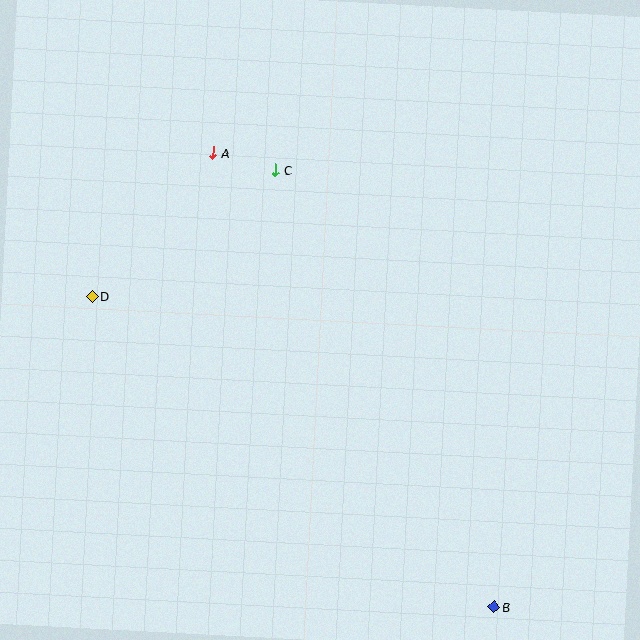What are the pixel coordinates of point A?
Point A is at (213, 153).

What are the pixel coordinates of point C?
Point C is at (275, 170).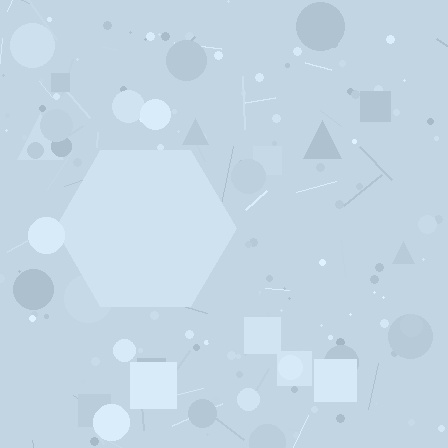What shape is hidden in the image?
A hexagon is hidden in the image.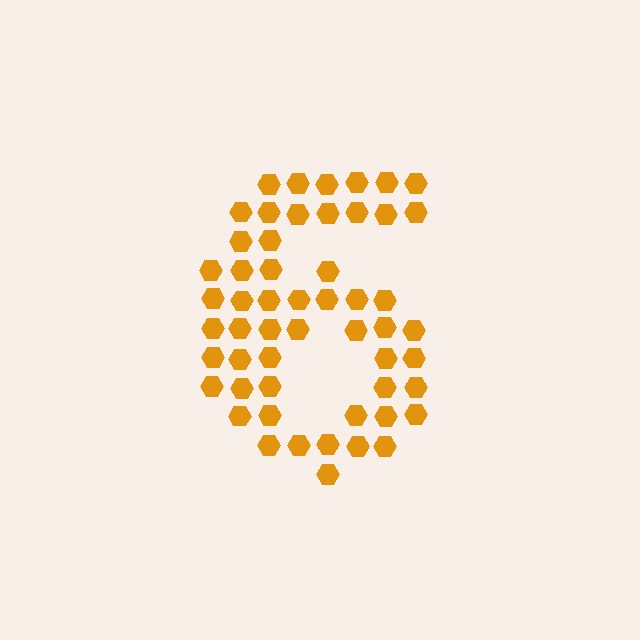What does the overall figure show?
The overall figure shows the digit 6.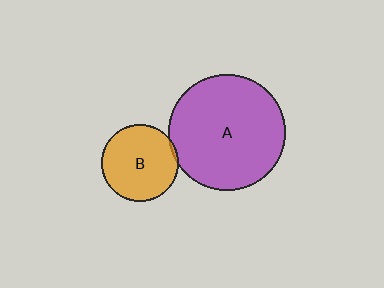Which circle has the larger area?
Circle A (purple).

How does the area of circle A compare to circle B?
Approximately 2.3 times.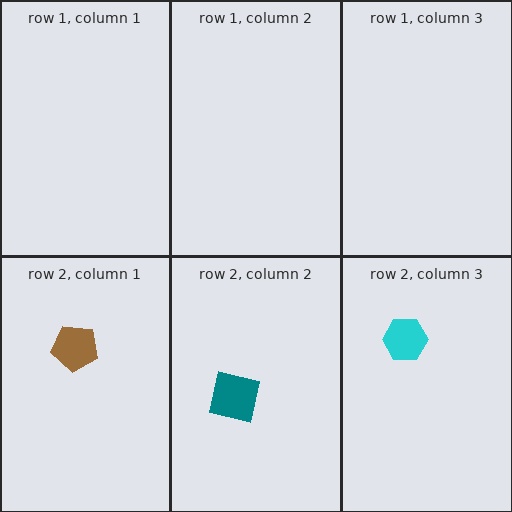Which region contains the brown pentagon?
The row 2, column 1 region.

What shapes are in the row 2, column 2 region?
The teal square.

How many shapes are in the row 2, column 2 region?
1.